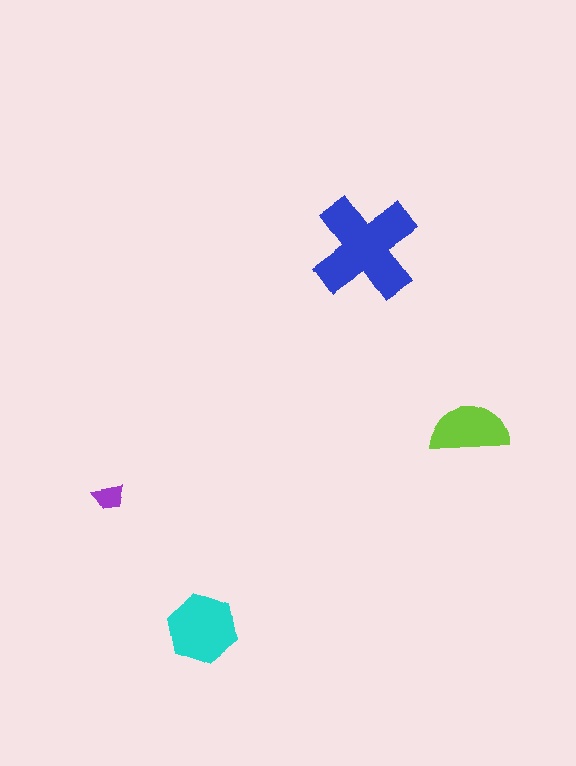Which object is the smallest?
The purple trapezoid.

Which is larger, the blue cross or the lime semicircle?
The blue cross.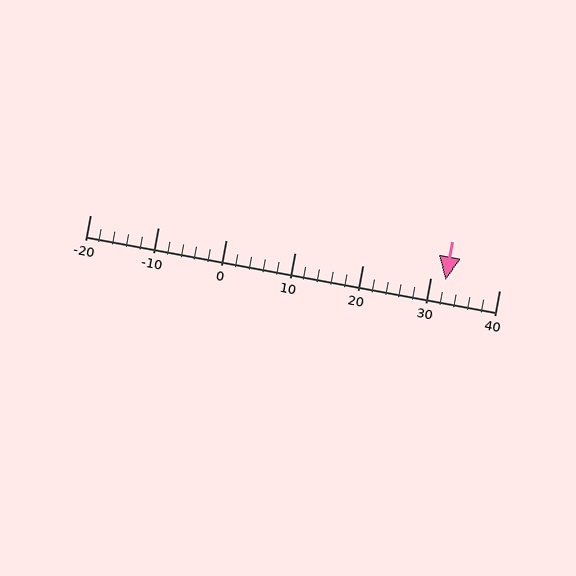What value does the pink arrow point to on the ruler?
The pink arrow points to approximately 32.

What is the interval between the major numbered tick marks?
The major tick marks are spaced 10 units apart.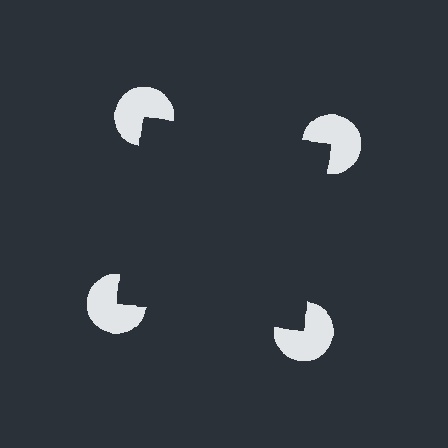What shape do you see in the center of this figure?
An illusory square — its edges are inferred from the aligned wedge cuts in the pac-man discs, not physically drawn.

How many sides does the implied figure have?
4 sides.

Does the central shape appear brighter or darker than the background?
It typically appears slightly darker than the background, even though no actual brightness change is drawn.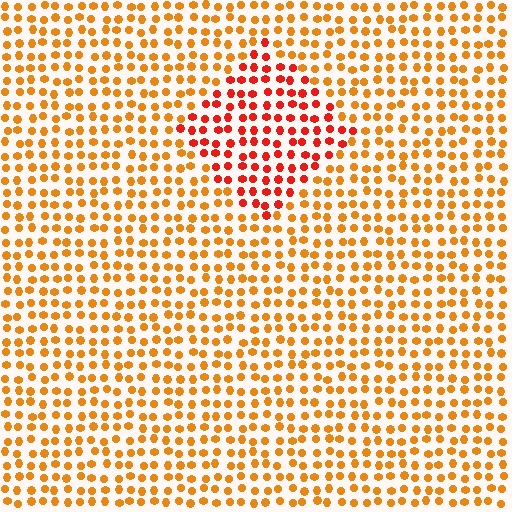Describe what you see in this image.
The image is filled with small orange elements in a uniform arrangement. A diamond-shaped region is visible where the elements are tinted to a slightly different hue, forming a subtle color boundary.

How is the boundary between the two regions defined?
The boundary is defined purely by a slight shift in hue (about 32 degrees). Spacing, size, and orientation are identical on both sides.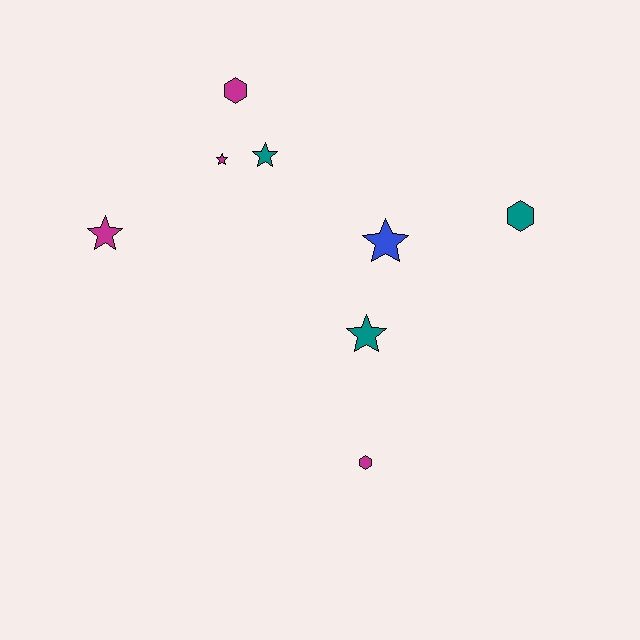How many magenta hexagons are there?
There are 2 magenta hexagons.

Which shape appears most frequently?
Star, with 5 objects.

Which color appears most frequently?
Magenta, with 4 objects.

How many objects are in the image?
There are 8 objects.